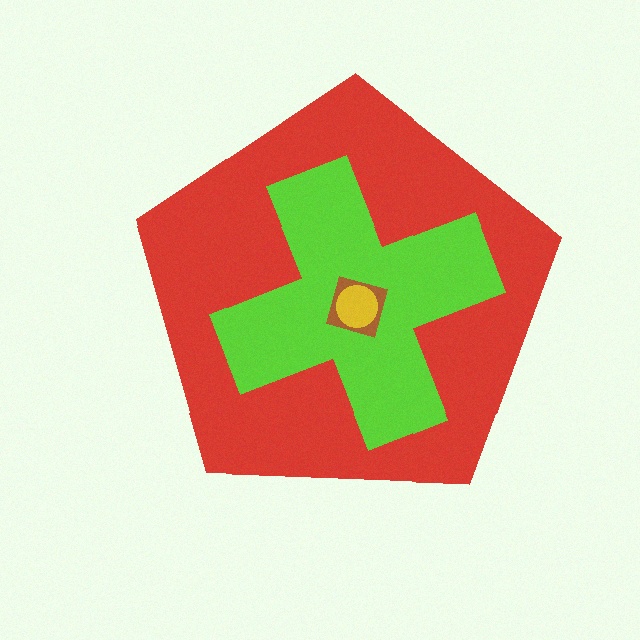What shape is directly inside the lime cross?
The brown square.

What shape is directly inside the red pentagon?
The lime cross.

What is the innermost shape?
The yellow circle.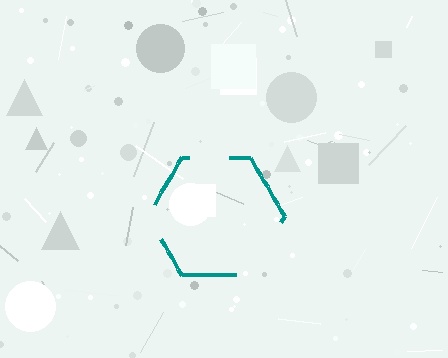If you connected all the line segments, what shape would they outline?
They would outline a hexagon.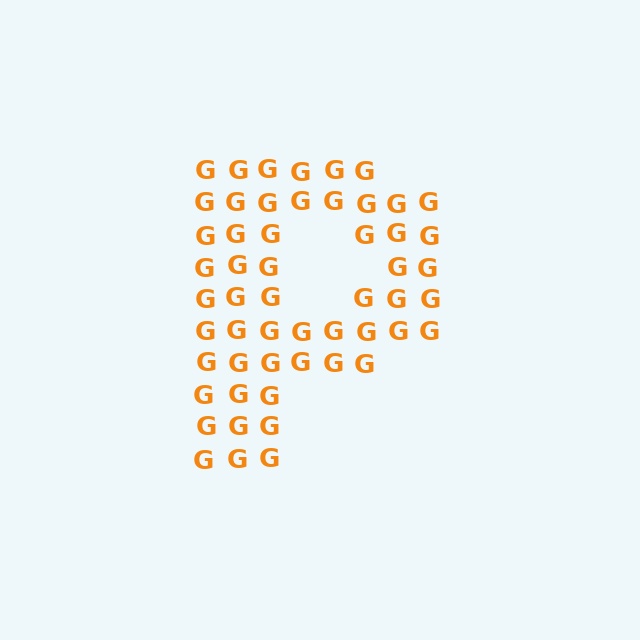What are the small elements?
The small elements are letter G's.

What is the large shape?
The large shape is the letter P.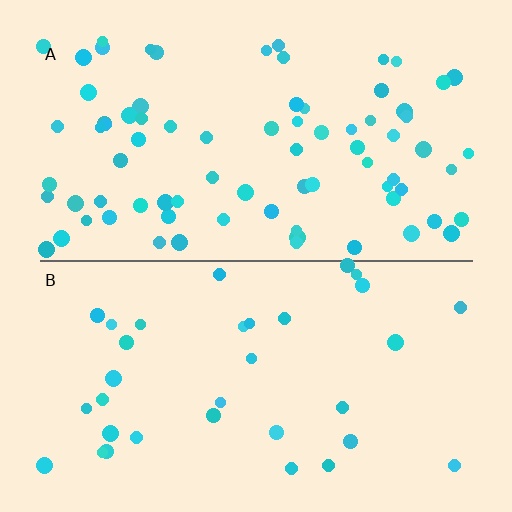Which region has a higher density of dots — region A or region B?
A (the top).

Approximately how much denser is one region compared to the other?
Approximately 2.4× — region A over region B.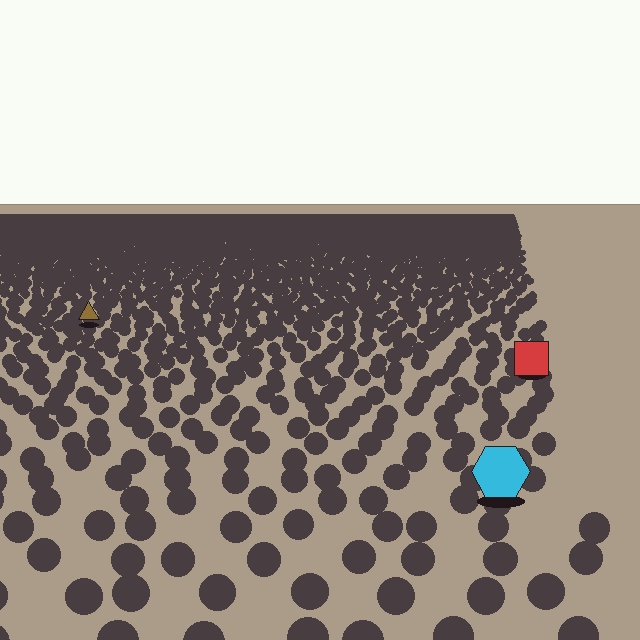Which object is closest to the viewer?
The cyan hexagon is closest. The texture marks near it are larger and more spread out.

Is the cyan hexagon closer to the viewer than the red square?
Yes. The cyan hexagon is closer — you can tell from the texture gradient: the ground texture is coarser near it.